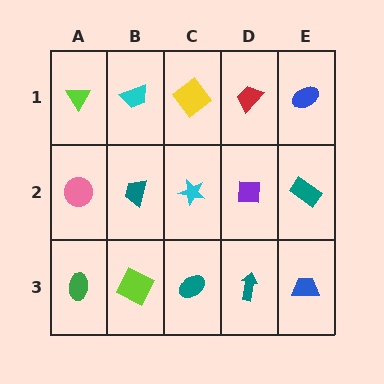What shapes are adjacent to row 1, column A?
A pink circle (row 2, column A), a cyan trapezoid (row 1, column B).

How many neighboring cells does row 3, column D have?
3.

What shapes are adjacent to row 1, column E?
A teal rectangle (row 2, column E), a red trapezoid (row 1, column D).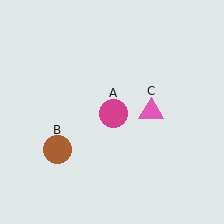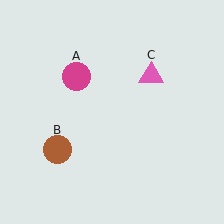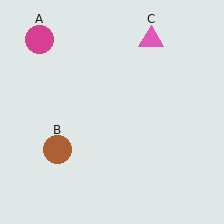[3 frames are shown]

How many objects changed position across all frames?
2 objects changed position: magenta circle (object A), pink triangle (object C).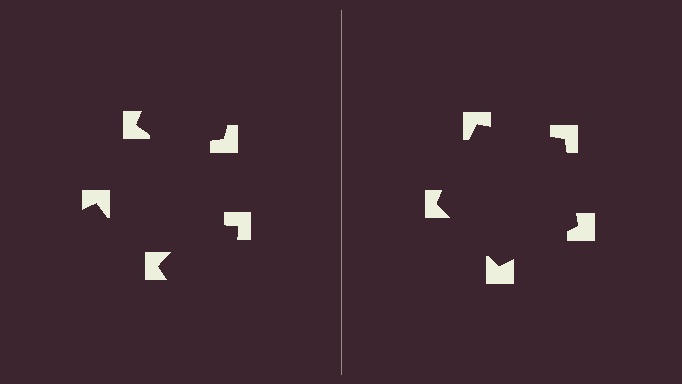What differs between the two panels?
The notched squares are positioned identically on both sides; only the wedge orientations differ. On the right they align to a pentagon; on the left they are misaligned.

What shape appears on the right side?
An illusory pentagon.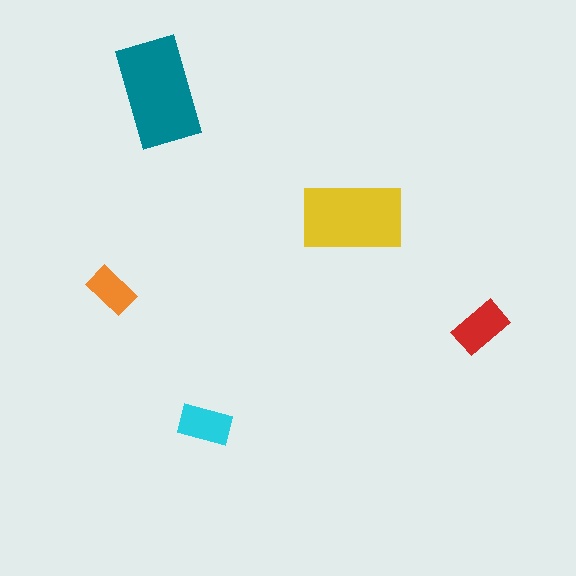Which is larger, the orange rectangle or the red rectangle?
The red one.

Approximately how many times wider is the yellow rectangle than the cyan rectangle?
About 2 times wider.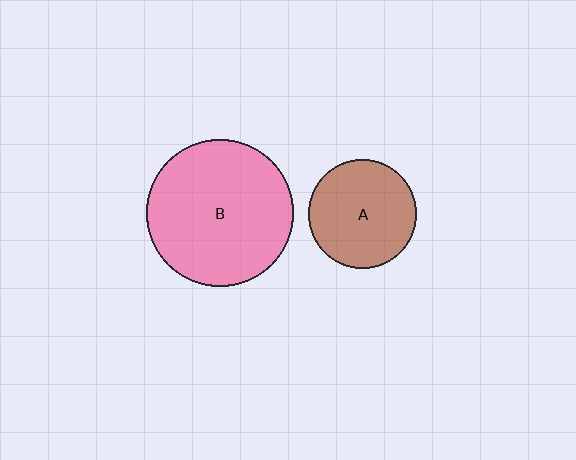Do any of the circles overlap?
No, none of the circles overlap.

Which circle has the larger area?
Circle B (pink).